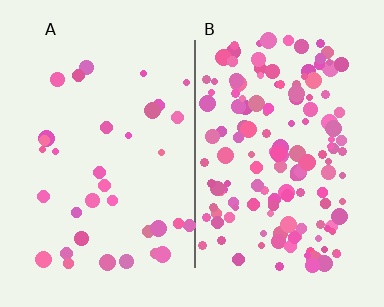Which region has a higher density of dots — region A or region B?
B (the right).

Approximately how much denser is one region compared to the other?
Approximately 4.1× — region B over region A.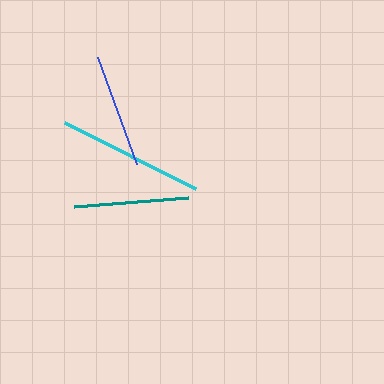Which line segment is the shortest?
The blue line is the shortest at approximately 113 pixels.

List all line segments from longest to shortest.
From longest to shortest: cyan, teal, blue.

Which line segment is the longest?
The cyan line is the longest at approximately 147 pixels.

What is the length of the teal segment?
The teal segment is approximately 114 pixels long.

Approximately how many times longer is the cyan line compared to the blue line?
The cyan line is approximately 1.3 times the length of the blue line.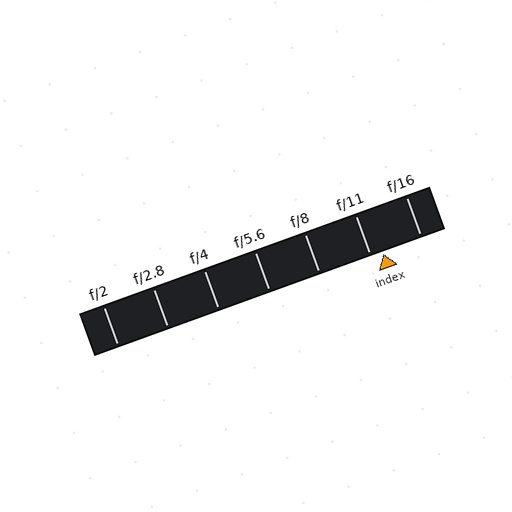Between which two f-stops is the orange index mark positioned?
The index mark is between f/11 and f/16.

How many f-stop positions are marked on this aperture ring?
There are 7 f-stop positions marked.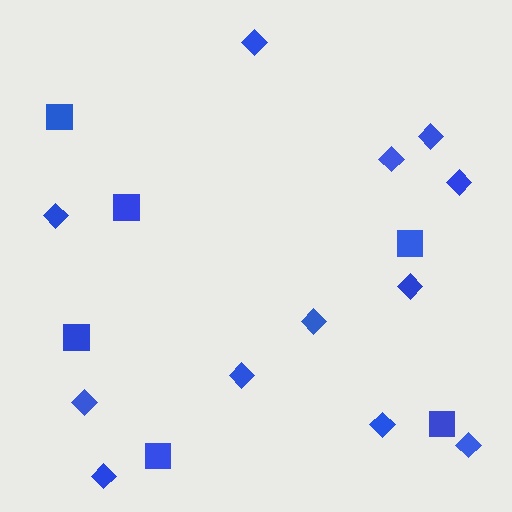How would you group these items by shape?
There are 2 groups: one group of squares (6) and one group of diamonds (12).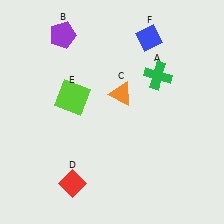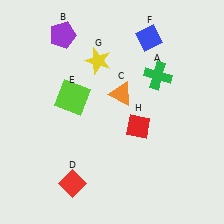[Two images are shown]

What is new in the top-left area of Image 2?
A yellow star (G) was added in the top-left area of Image 2.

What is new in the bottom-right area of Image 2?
A red diamond (H) was added in the bottom-right area of Image 2.